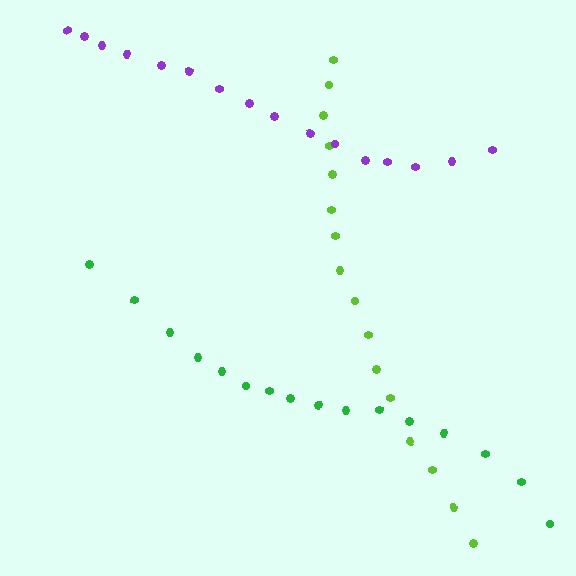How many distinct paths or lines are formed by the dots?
There are 3 distinct paths.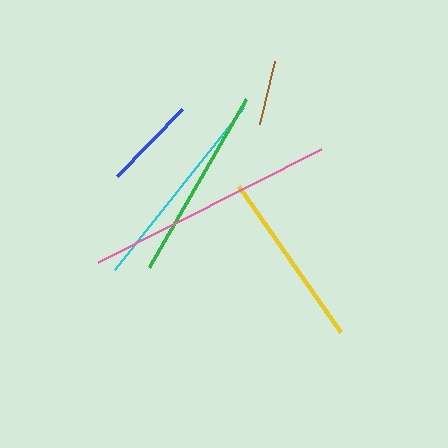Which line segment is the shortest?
The brown line is the shortest at approximately 65 pixels.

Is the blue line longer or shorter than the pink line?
The pink line is longer than the blue line.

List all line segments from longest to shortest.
From longest to shortest: pink, cyan, green, yellow, blue, brown.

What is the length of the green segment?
The green segment is approximately 193 pixels long.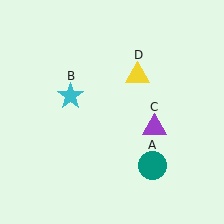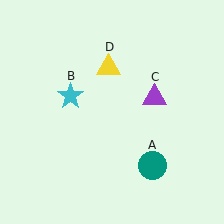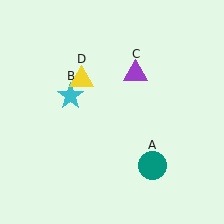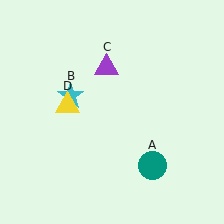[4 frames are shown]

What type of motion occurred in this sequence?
The purple triangle (object C), yellow triangle (object D) rotated counterclockwise around the center of the scene.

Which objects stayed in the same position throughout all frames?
Teal circle (object A) and cyan star (object B) remained stationary.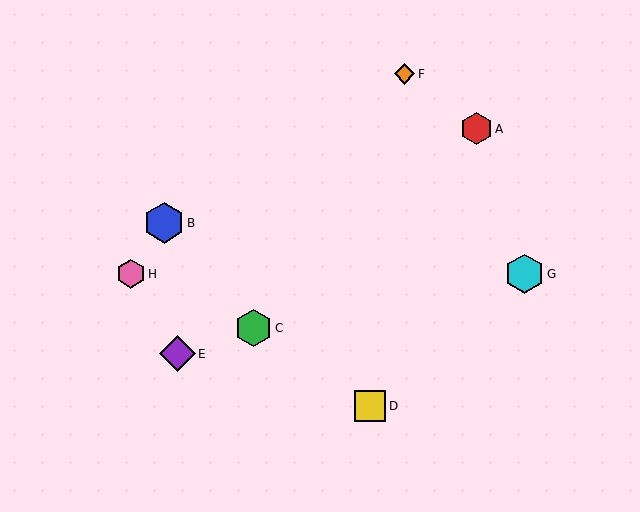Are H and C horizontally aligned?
No, H is at y≈274 and C is at y≈328.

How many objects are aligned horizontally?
2 objects (G, H) are aligned horizontally.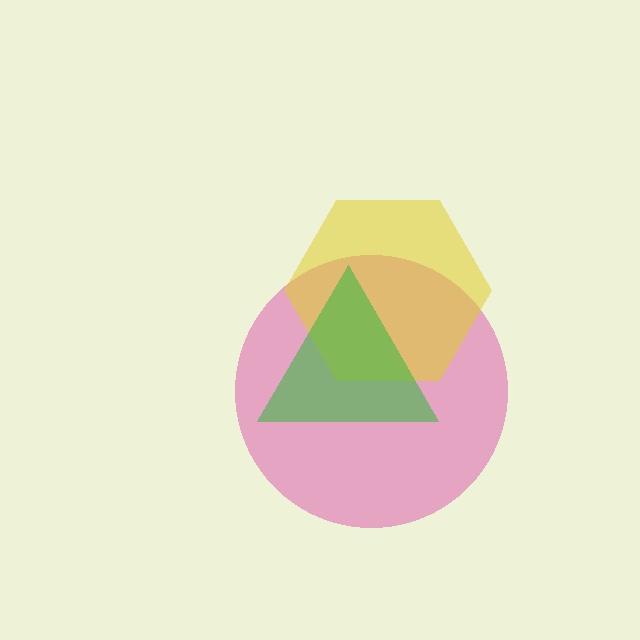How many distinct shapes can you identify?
There are 3 distinct shapes: a pink circle, a yellow hexagon, a green triangle.